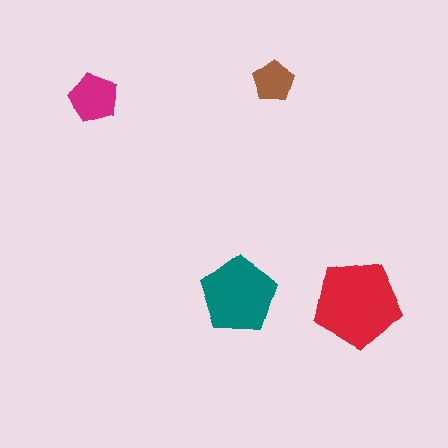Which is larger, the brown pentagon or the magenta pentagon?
The magenta one.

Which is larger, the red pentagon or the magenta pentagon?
The red one.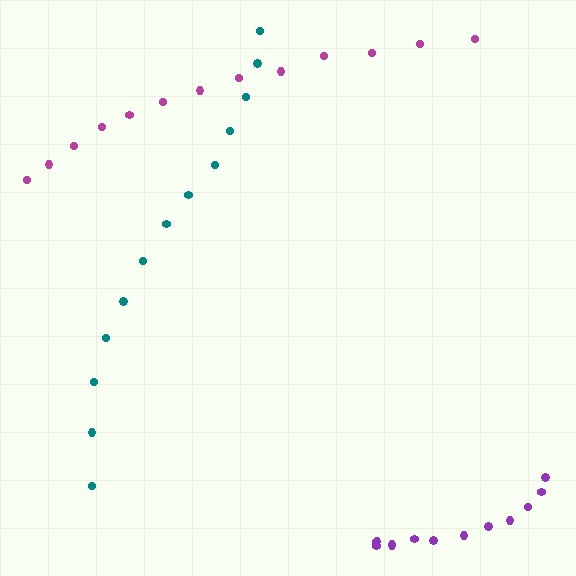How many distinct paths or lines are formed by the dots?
There are 3 distinct paths.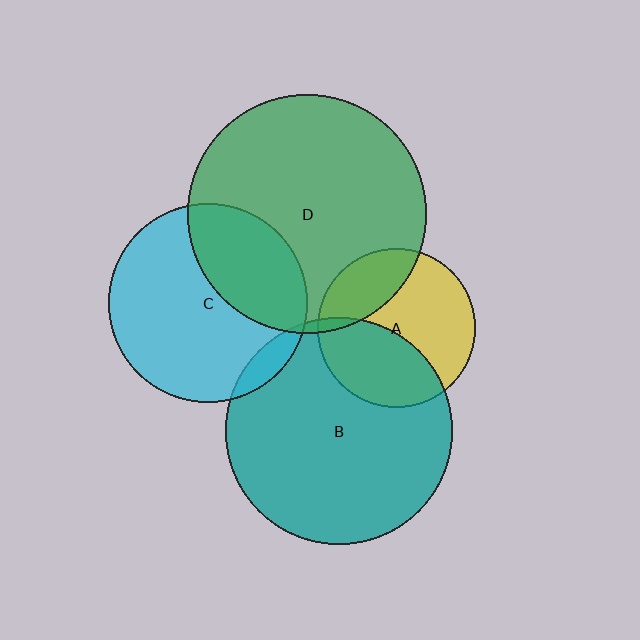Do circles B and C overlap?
Yes.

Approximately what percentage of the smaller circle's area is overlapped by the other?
Approximately 5%.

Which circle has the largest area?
Circle D (green).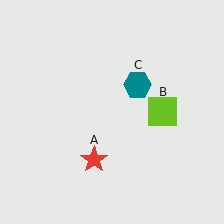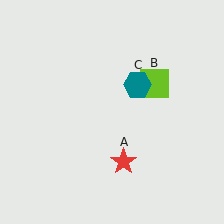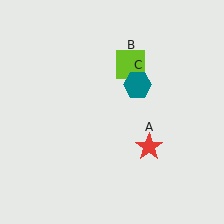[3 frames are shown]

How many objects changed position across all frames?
2 objects changed position: red star (object A), lime square (object B).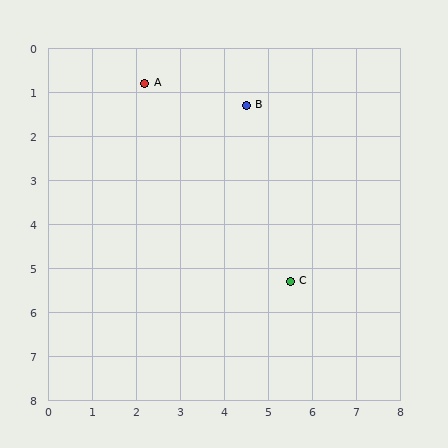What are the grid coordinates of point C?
Point C is at approximately (5.5, 5.3).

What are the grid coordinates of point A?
Point A is at approximately (2.2, 0.8).